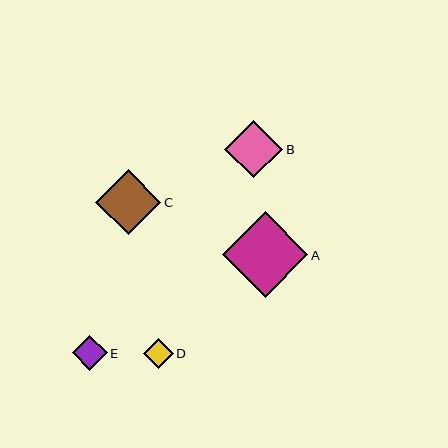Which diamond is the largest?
Diamond A is the largest with a size of approximately 86 pixels.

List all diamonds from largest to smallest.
From largest to smallest: A, C, B, E, D.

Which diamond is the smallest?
Diamond D is the smallest with a size of approximately 30 pixels.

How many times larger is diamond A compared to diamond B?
Diamond A is approximately 1.5 times the size of diamond B.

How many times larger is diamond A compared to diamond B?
Diamond A is approximately 1.5 times the size of diamond B.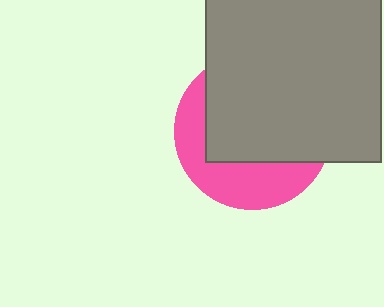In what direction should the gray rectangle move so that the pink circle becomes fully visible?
The gray rectangle should move up. That is the shortest direction to clear the overlap and leave the pink circle fully visible.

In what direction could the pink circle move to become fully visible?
The pink circle could move down. That would shift it out from behind the gray rectangle entirely.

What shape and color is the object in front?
The object in front is a gray rectangle.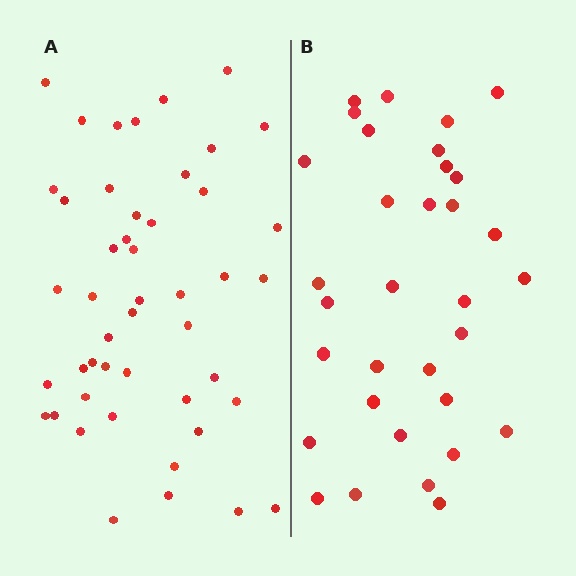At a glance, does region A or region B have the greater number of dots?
Region A (the left region) has more dots.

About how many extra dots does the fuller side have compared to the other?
Region A has approximately 15 more dots than region B.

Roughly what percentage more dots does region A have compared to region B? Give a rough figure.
About 40% more.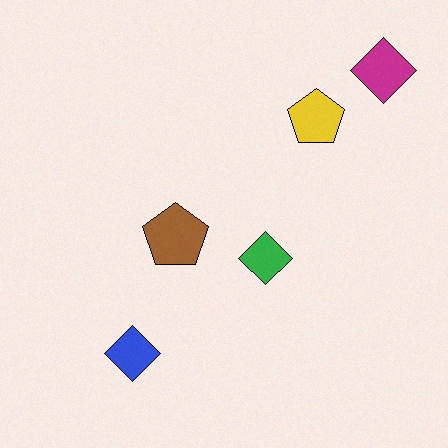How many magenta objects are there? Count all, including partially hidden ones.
There is 1 magenta object.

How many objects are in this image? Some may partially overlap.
There are 5 objects.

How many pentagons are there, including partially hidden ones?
There are 2 pentagons.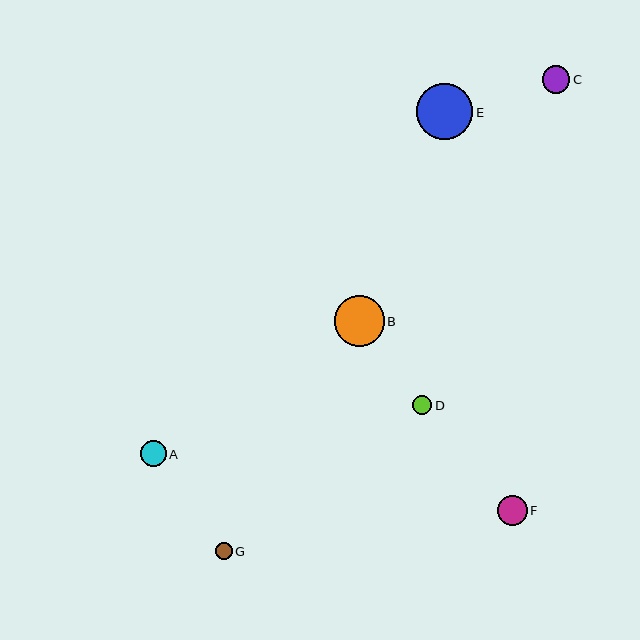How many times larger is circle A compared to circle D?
Circle A is approximately 1.3 times the size of circle D.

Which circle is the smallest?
Circle G is the smallest with a size of approximately 17 pixels.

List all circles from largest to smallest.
From largest to smallest: E, B, F, C, A, D, G.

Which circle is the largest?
Circle E is the largest with a size of approximately 57 pixels.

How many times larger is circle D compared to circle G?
Circle D is approximately 1.1 times the size of circle G.